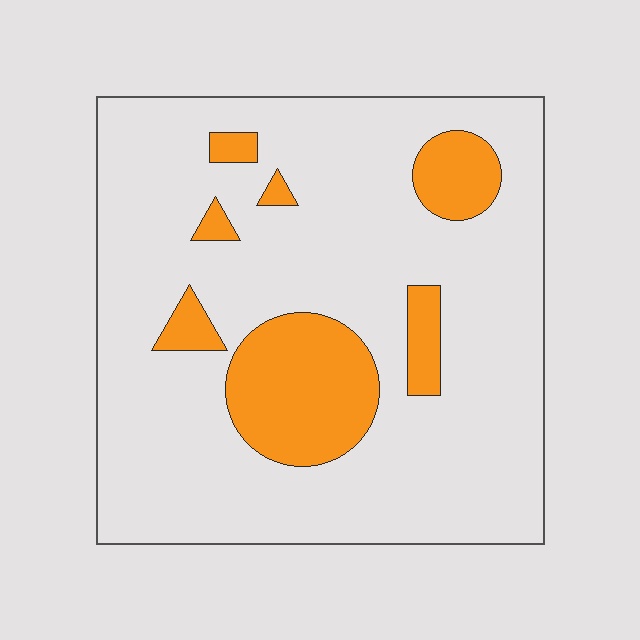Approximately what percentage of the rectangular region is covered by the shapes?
Approximately 15%.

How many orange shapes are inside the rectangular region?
7.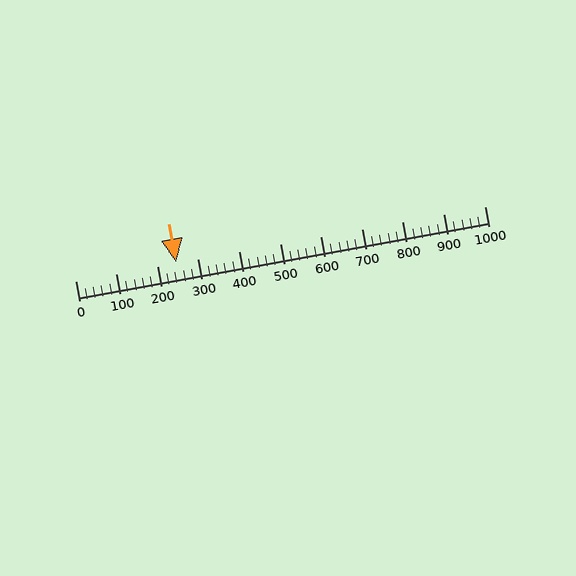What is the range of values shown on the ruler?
The ruler shows values from 0 to 1000.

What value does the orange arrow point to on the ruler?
The orange arrow points to approximately 245.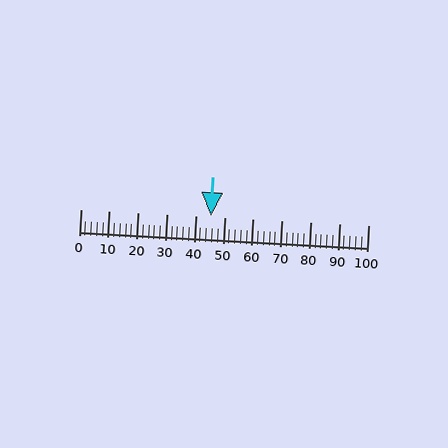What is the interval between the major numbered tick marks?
The major tick marks are spaced 10 units apart.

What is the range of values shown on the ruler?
The ruler shows values from 0 to 100.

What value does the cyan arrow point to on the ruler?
The cyan arrow points to approximately 45.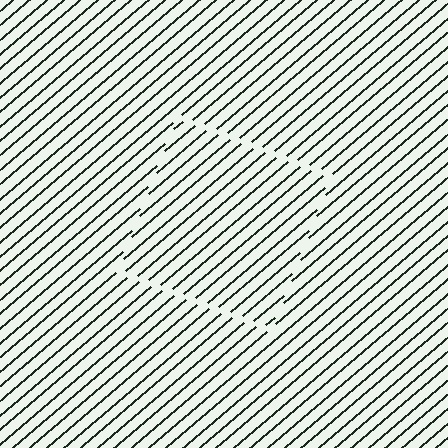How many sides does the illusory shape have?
4 sides — the line-ends trace a square.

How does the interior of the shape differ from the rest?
The interior of the shape contains the same grating, shifted by half a period — the contour is defined by the phase discontinuity where line-ends from the inner and outer gratings abut.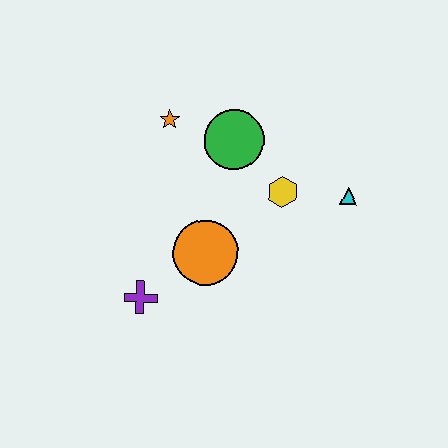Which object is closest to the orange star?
The green circle is closest to the orange star.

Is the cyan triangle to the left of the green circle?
No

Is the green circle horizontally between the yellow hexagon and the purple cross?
Yes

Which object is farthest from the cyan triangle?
The purple cross is farthest from the cyan triangle.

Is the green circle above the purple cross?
Yes